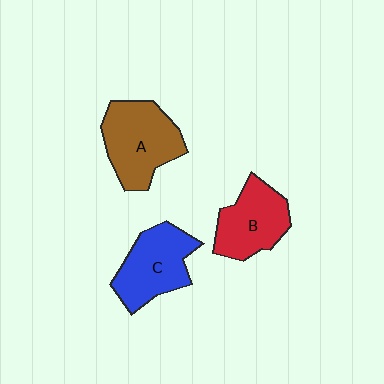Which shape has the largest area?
Shape A (brown).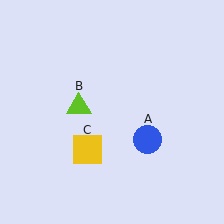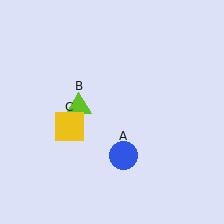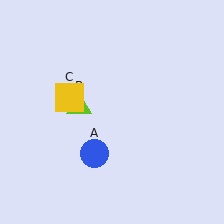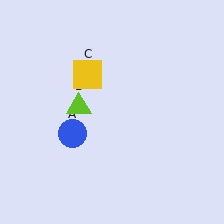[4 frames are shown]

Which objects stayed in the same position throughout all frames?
Lime triangle (object B) remained stationary.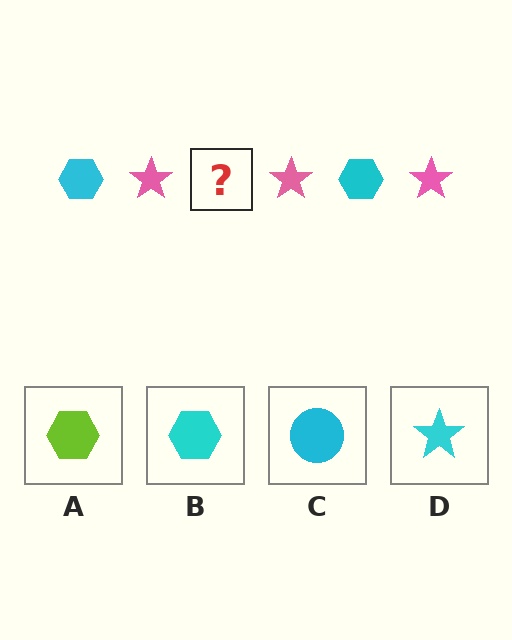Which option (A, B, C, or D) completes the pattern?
B.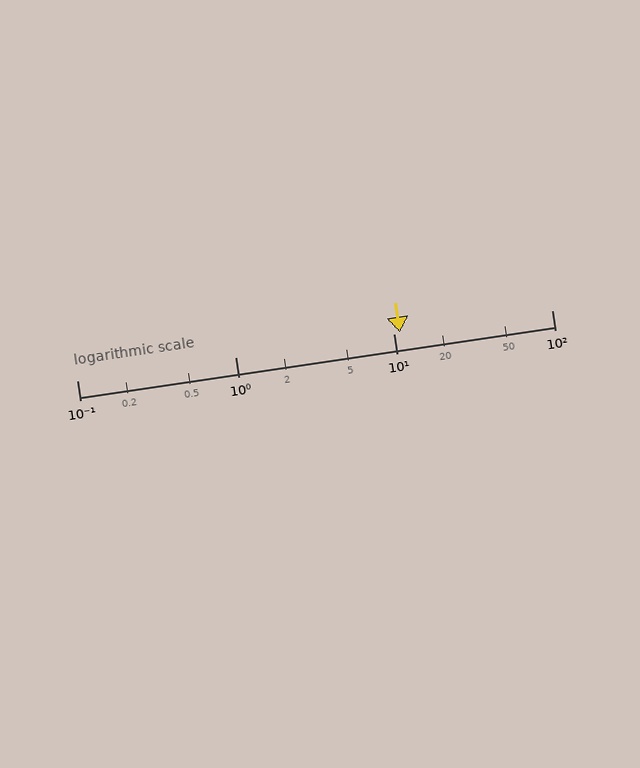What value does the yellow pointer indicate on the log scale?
The pointer indicates approximately 11.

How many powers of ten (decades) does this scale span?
The scale spans 3 decades, from 0.1 to 100.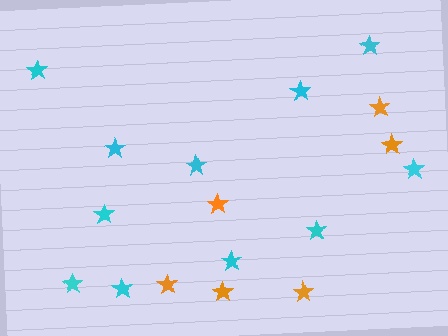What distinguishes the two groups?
There are 2 groups: one group of orange stars (6) and one group of cyan stars (11).